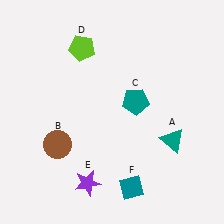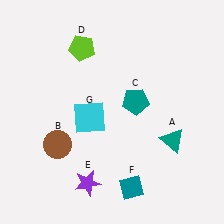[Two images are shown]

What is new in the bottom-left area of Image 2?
A cyan square (G) was added in the bottom-left area of Image 2.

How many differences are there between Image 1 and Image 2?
There is 1 difference between the two images.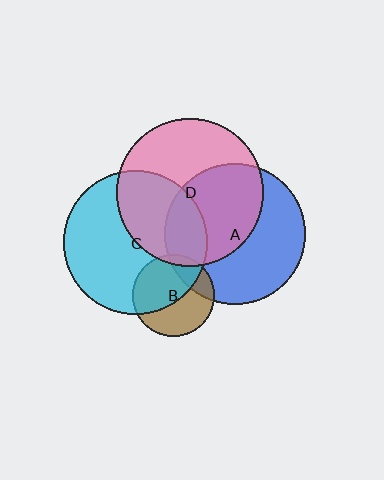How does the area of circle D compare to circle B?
Approximately 3.2 times.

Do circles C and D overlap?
Yes.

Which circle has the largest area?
Circle D (pink).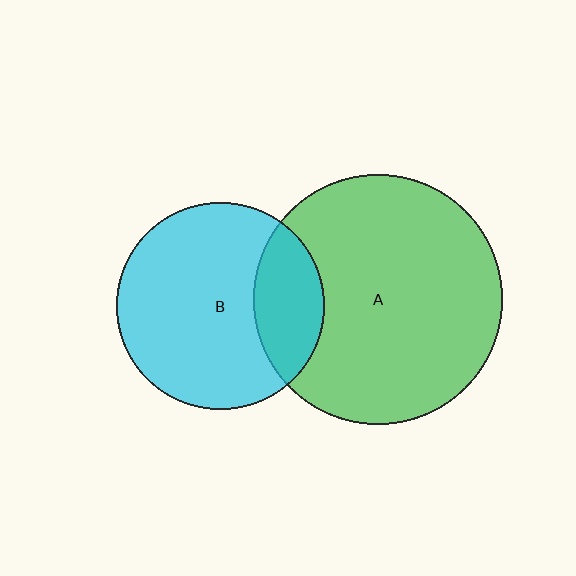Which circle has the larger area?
Circle A (green).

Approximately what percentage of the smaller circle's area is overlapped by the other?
Approximately 25%.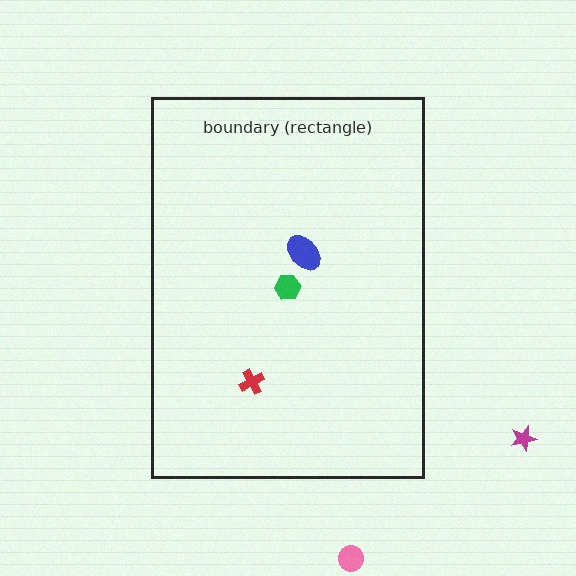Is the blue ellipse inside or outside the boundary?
Inside.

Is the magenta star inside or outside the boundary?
Outside.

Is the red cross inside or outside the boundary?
Inside.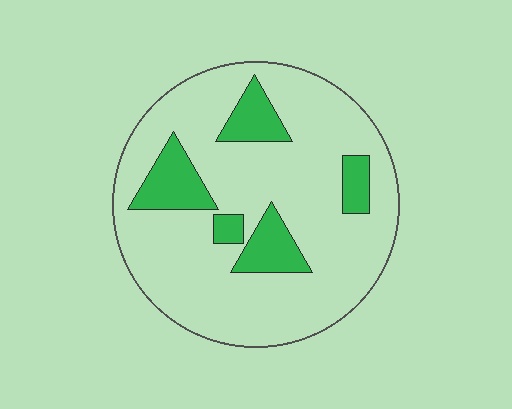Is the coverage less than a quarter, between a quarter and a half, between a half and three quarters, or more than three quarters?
Less than a quarter.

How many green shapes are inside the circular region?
5.